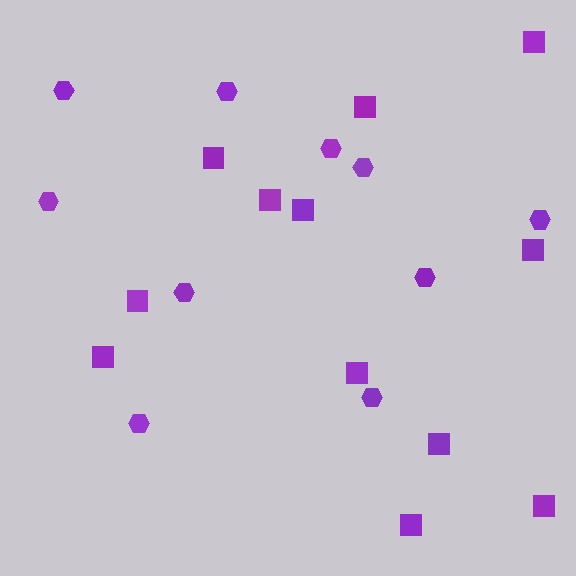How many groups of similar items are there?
There are 2 groups: one group of hexagons (10) and one group of squares (12).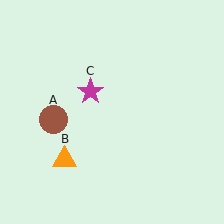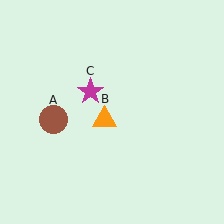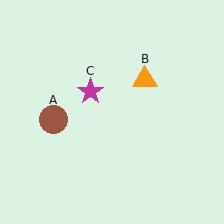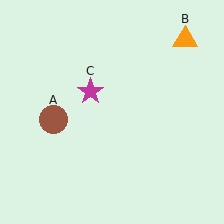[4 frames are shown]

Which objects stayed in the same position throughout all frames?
Brown circle (object A) and magenta star (object C) remained stationary.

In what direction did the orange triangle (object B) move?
The orange triangle (object B) moved up and to the right.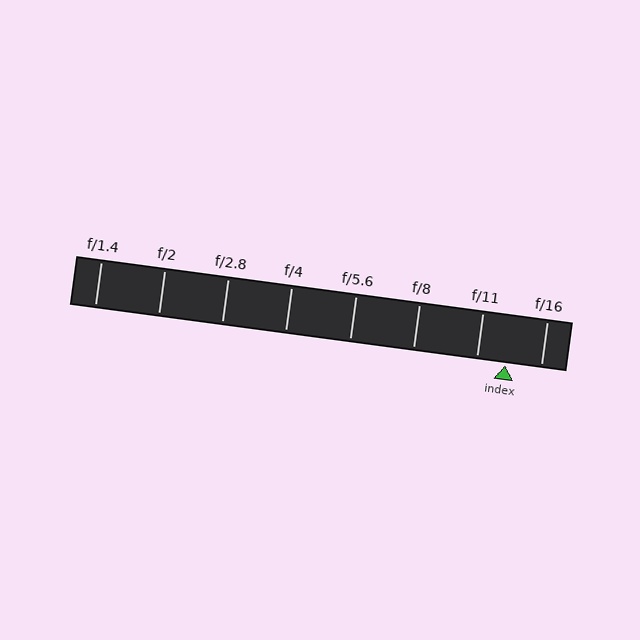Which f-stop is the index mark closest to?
The index mark is closest to f/11.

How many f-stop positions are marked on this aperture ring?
There are 8 f-stop positions marked.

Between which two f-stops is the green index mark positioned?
The index mark is between f/11 and f/16.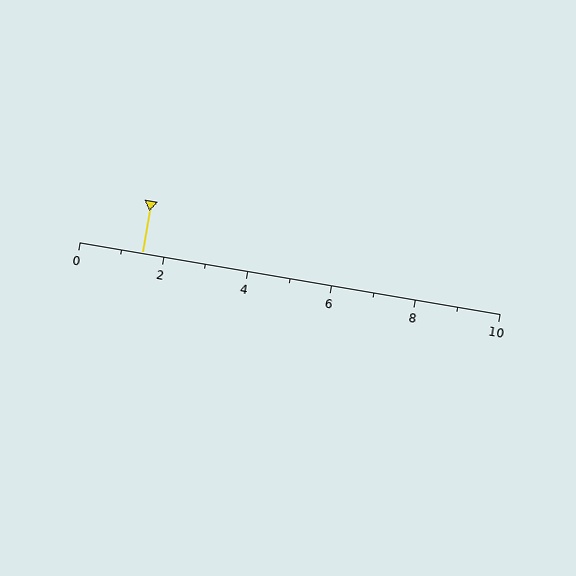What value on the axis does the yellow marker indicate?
The marker indicates approximately 1.5.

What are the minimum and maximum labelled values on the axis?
The axis runs from 0 to 10.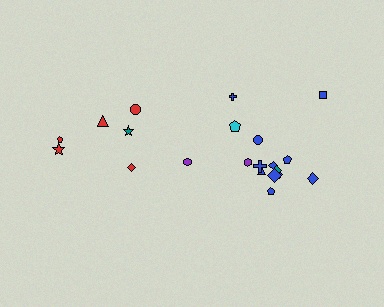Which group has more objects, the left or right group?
The right group.